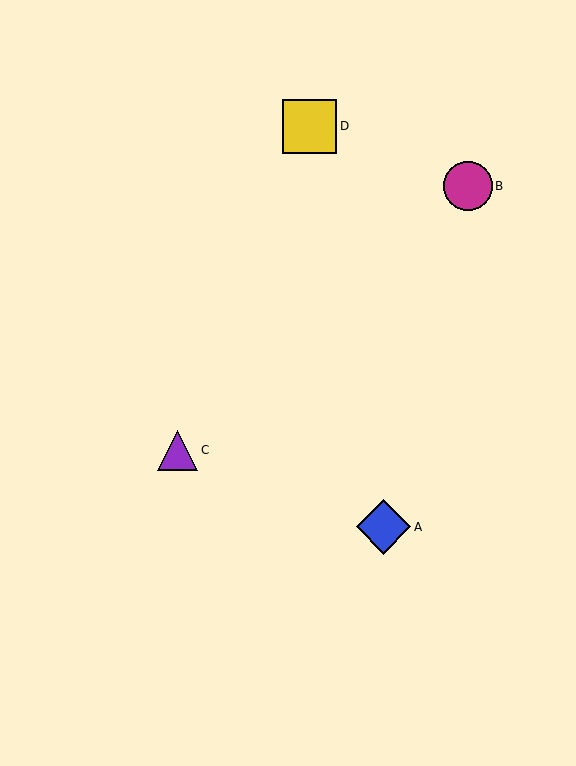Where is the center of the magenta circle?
The center of the magenta circle is at (468, 186).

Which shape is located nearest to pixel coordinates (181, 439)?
The purple triangle (labeled C) at (178, 450) is nearest to that location.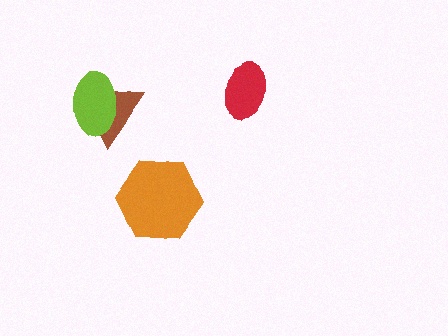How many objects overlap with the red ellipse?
0 objects overlap with the red ellipse.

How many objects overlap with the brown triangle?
1 object overlaps with the brown triangle.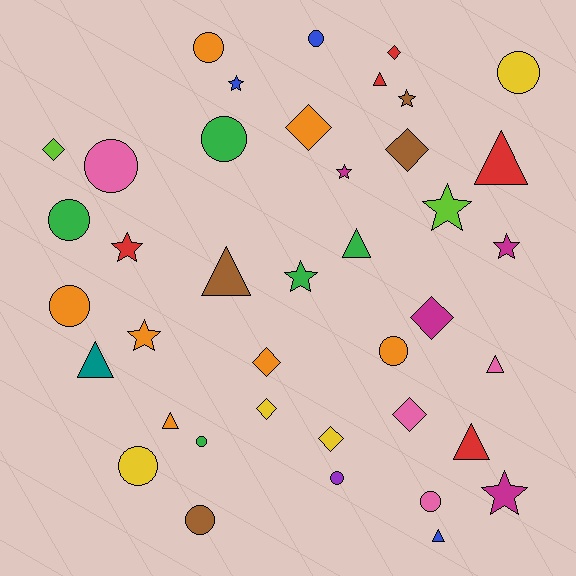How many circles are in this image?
There are 13 circles.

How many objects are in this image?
There are 40 objects.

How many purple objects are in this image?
There is 1 purple object.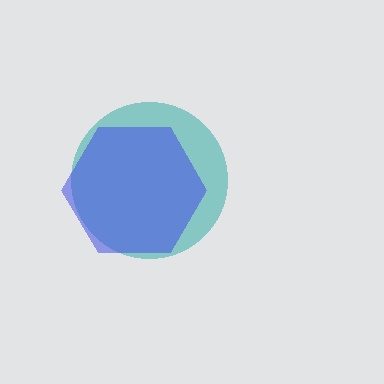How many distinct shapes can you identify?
There are 2 distinct shapes: a teal circle, a blue hexagon.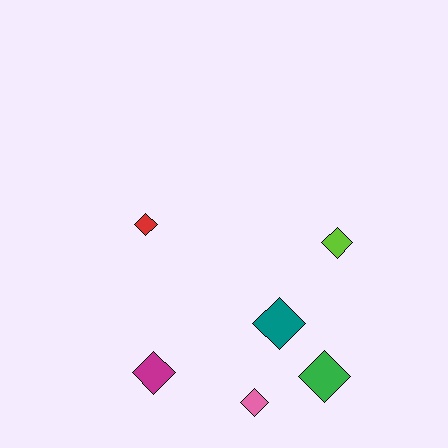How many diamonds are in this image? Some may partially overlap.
There are 6 diamonds.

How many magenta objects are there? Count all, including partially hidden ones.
There is 1 magenta object.